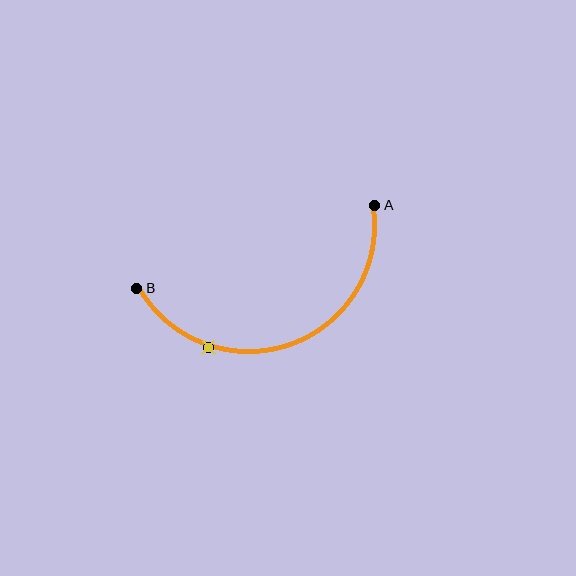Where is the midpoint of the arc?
The arc midpoint is the point on the curve farthest from the straight line joining A and B. It sits below that line.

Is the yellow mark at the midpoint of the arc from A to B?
No. The yellow mark lies on the arc but is closer to endpoint B. The arc midpoint would be at the point on the curve equidistant along the arc from both A and B.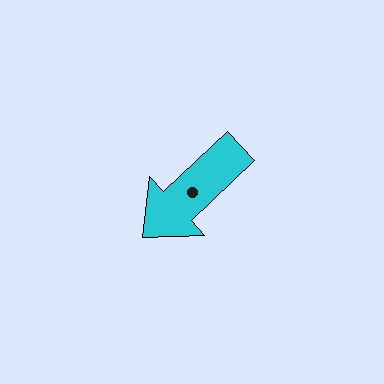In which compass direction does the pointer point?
Southwest.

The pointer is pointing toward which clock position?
Roughly 8 o'clock.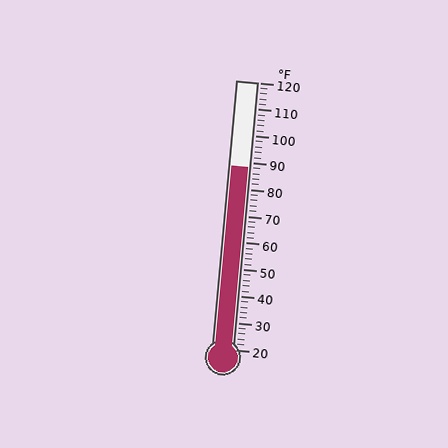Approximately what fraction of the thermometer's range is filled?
The thermometer is filled to approximately 70% of its range.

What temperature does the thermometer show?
The thermometer shows approximately 88°F.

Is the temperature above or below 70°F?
The temperature is above 70°F.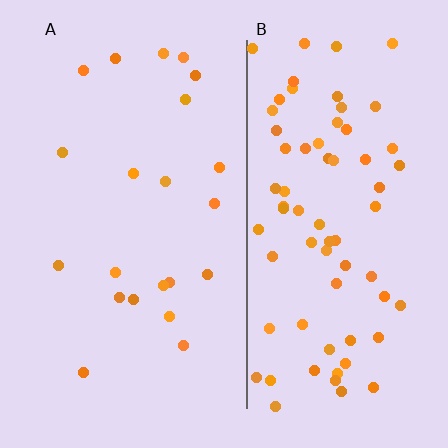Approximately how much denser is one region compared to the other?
Approximately 3.4× — region B over region A.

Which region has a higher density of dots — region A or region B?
B (the right).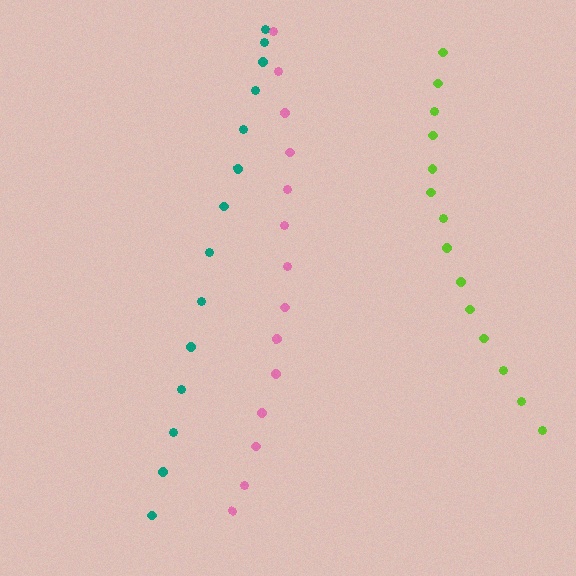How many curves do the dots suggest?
There are 3 distinct paths.